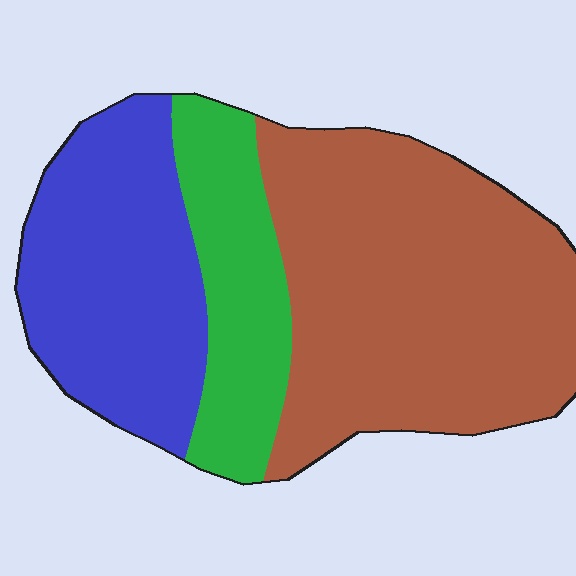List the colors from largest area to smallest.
From largest to smallest: brown, blue, green.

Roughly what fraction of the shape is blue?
Blue takes up about one third (1/3) of the shape.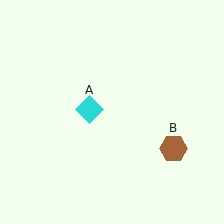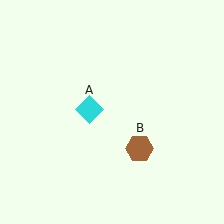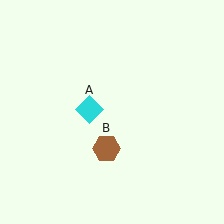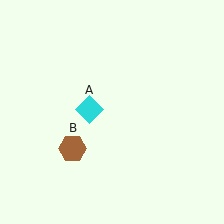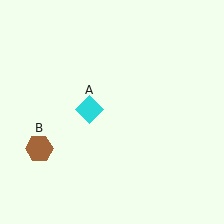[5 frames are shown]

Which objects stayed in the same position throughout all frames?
Cyan diamond (object A) remained stationary.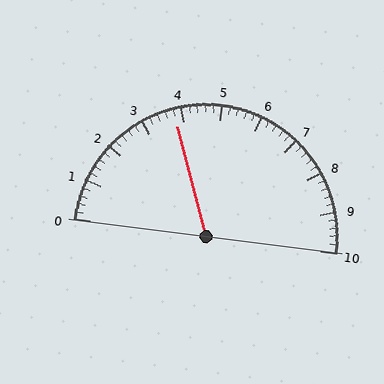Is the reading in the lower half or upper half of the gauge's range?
The reading is in the lower half of the range (0 to 10).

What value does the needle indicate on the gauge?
The needle indicates approximately 3.8.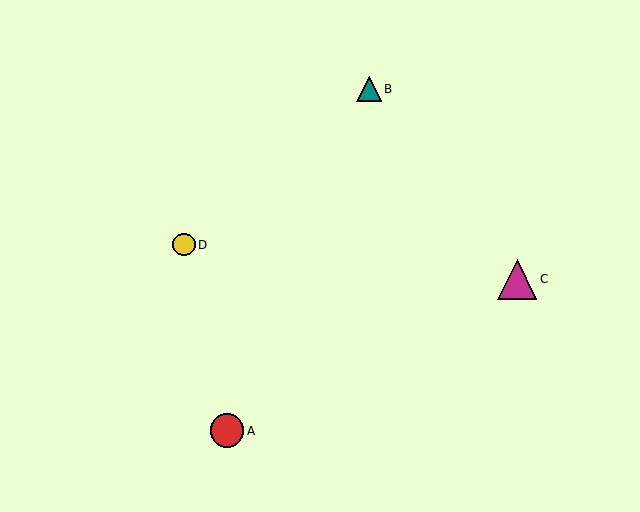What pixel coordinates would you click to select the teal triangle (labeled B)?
Click at (369, 89) to select the teal triangle B.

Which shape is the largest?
The magenta triangle (labeled C) is the largest.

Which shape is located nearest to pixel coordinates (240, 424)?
The red circle (labeled A) at (227, 431) is nearest to that location.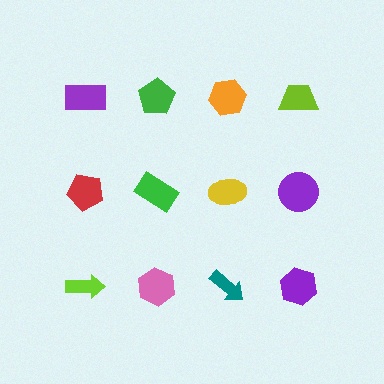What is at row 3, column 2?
A pink hexagon.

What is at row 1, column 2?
A green pentagon.